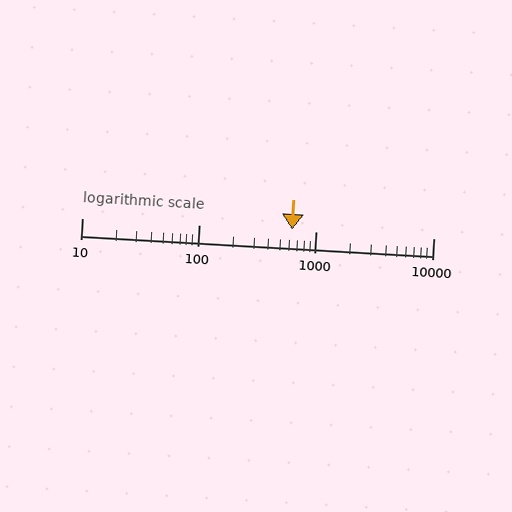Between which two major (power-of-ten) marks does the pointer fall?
The pointer is between 100 and 1000.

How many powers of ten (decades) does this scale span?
The scale spans 3 decades, from 10 to 10000.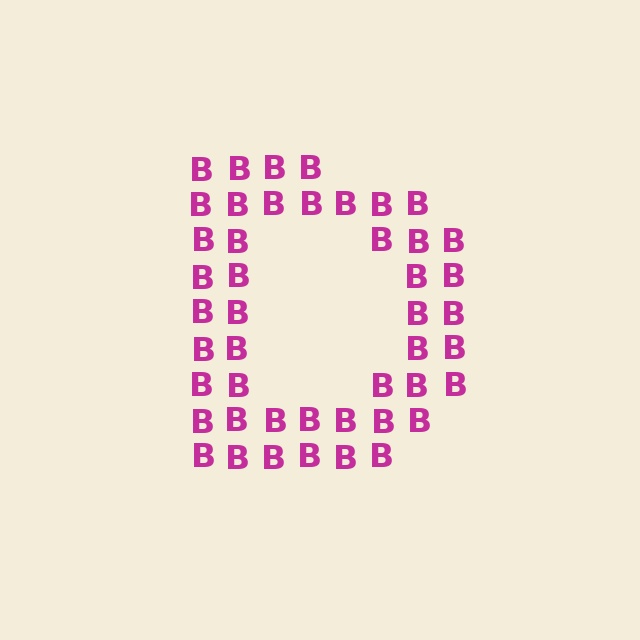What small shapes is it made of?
It is made of small letter B's.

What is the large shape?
The large shape is the letter D.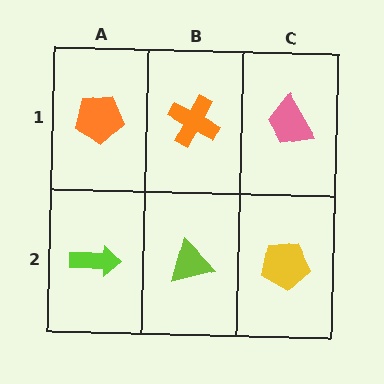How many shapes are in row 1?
3 shapes.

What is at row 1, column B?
An orange cross.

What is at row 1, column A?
An orange pentagon.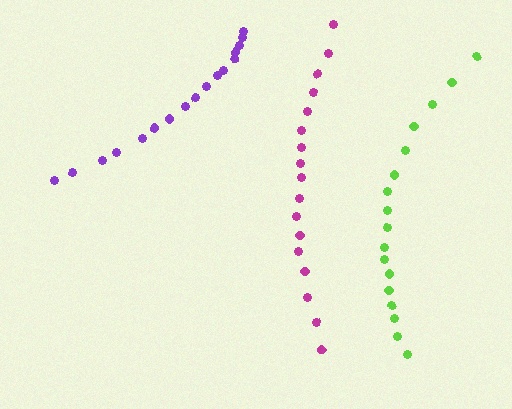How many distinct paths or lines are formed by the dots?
There are 3 distinct paths.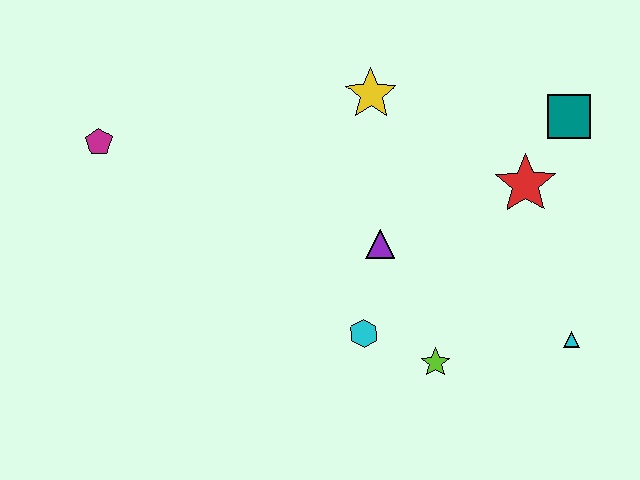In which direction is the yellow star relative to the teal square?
The yellow star is to the left of the teal square.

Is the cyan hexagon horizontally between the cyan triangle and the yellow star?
No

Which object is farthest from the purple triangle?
The magenta pentagon is farthest from the purple triangle.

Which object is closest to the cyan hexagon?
The lime star is closest to the cyan hexagon.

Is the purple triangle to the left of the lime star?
Yes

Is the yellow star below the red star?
No